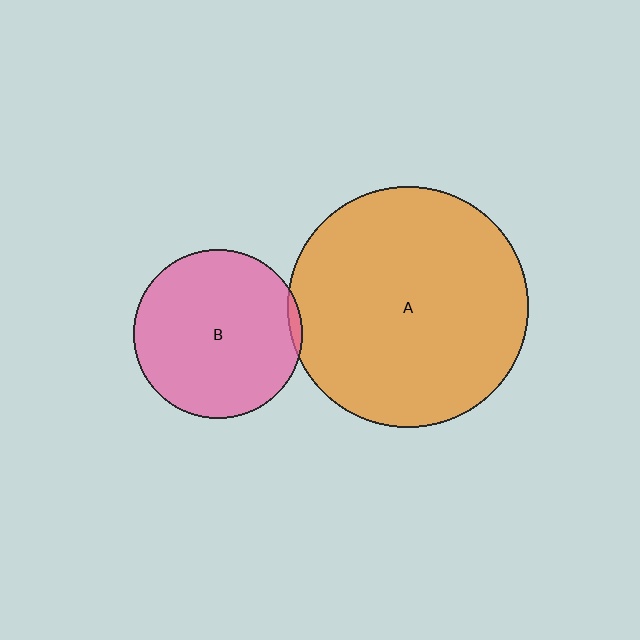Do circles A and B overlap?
Yes.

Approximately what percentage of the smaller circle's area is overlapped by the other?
Approximately 5%.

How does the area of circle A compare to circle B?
Approximately 2.0 times.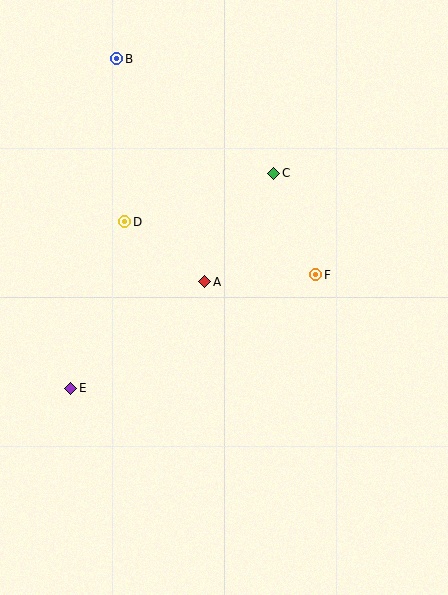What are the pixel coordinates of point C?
Point C is at (274, 173).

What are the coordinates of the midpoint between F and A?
The midpoint between F and A is at (260, 278).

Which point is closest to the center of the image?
Point A at (205, 282) is closest to the center.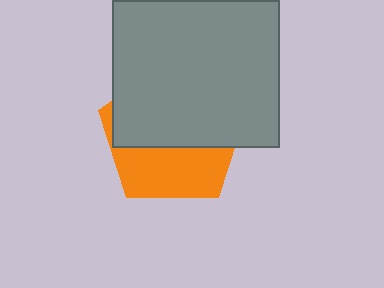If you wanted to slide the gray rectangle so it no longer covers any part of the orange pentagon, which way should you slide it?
Slide it up — that is the most direct way to separate the two shapes.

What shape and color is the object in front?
The object in front is a gray rectangle.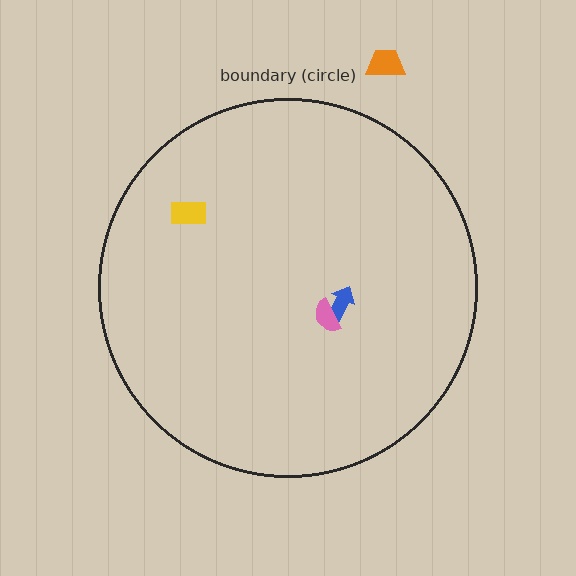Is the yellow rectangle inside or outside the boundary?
Inside.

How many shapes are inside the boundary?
3 inside, 1 outside.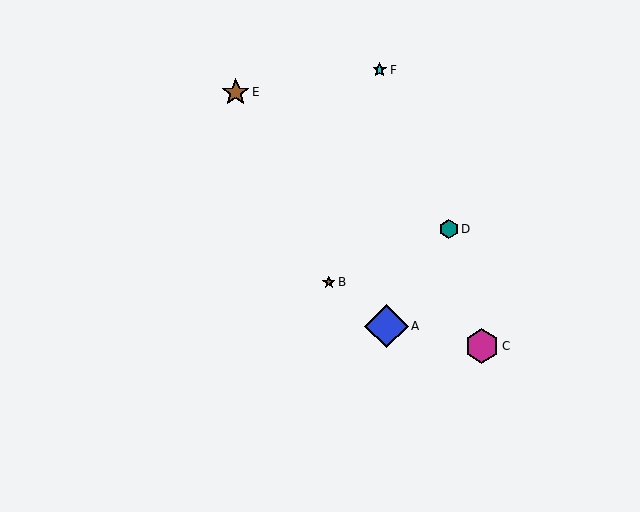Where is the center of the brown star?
The center of the brown star is at (329, 282).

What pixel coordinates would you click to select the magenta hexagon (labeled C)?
Click at (482, 346) to select the magenta hexagon C.